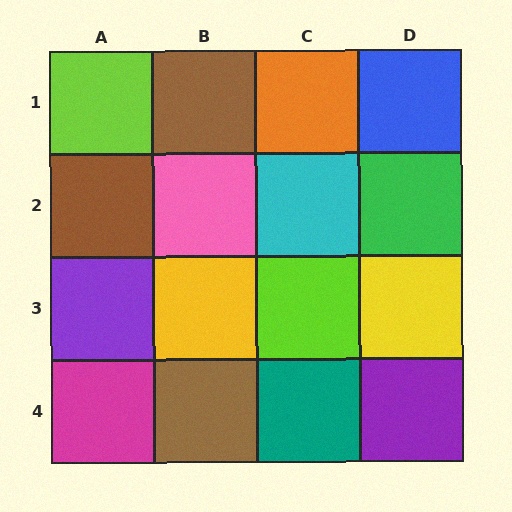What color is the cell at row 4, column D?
Purple.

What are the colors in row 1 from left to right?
Lime, brown, orange, blue.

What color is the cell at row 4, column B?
Brown.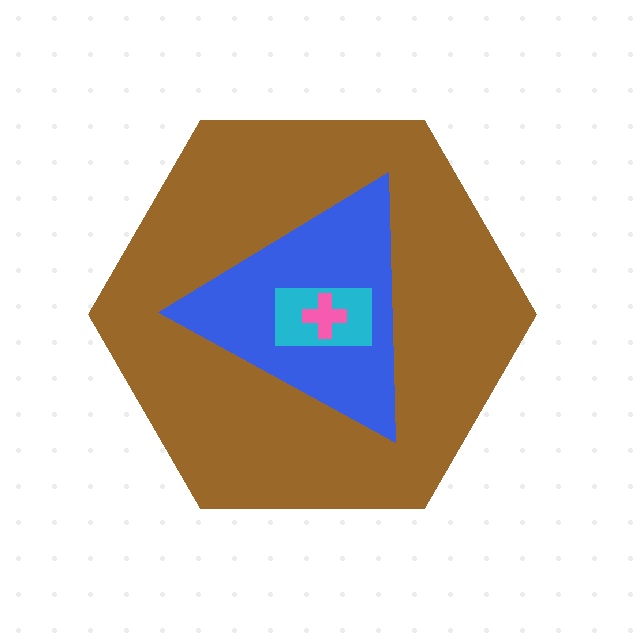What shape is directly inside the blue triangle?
The cyan rectangle.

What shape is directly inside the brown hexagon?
The blue triangle.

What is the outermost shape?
The brown hexagon.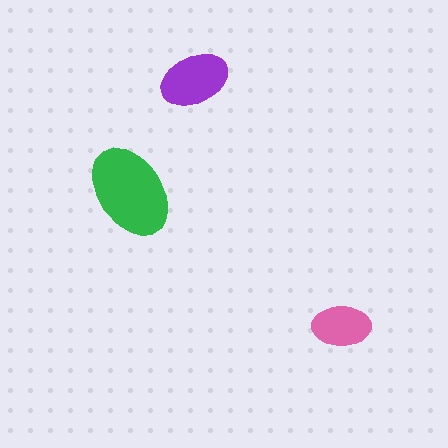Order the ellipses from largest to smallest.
the green one, the purple one, the pink one.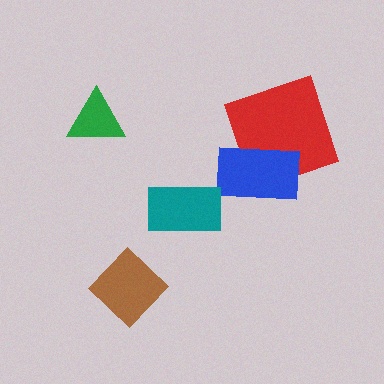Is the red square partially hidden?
Yes, it is partially covered by another shape.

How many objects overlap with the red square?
1 object overlaps with the red square.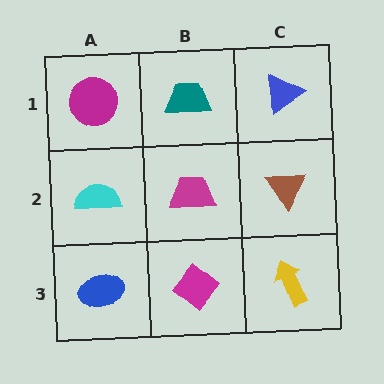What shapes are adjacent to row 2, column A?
A magenta circle (row 1, column A), a blue ellipse (row 3, column A), a magenta trapezoid (row 2, column B).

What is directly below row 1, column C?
A brown triangle.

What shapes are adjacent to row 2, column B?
A teal trapezoid (row 1, column B), a magenta diamond (row 3, column B), a cyan semicircle (row 2, column A), a brown triangle (row 2, column C).